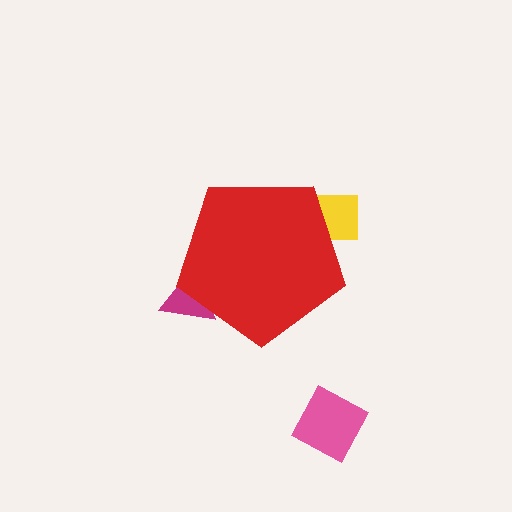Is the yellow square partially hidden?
Yes, the yellow square is partially hidden behind the red pentagon.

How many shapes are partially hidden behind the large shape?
2 shapes are partially hidden.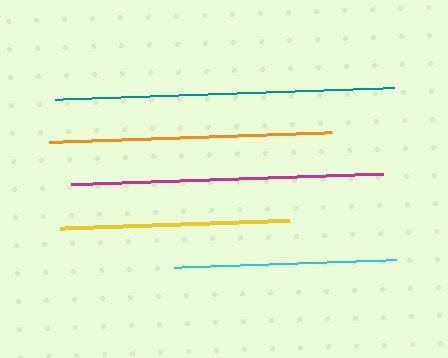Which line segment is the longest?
The teal line is the longest at approximately 339 pixels.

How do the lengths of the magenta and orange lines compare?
The magenta and orange lines are approximately the same length.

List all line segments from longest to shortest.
From longest to shortest: teal, magenta, orange, yellow, cyan.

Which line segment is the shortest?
The cyan line is the shortest at approximately 222 pixels.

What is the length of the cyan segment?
The cyan segment is approximately 222 pixels long.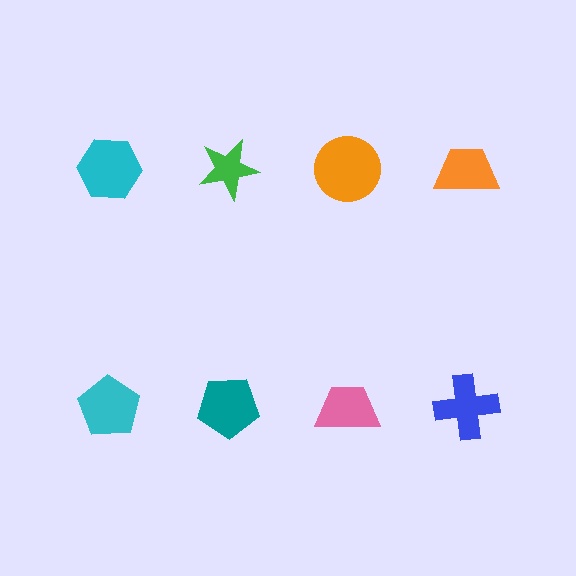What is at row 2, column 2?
A teal pentagon.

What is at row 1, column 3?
An orange circle.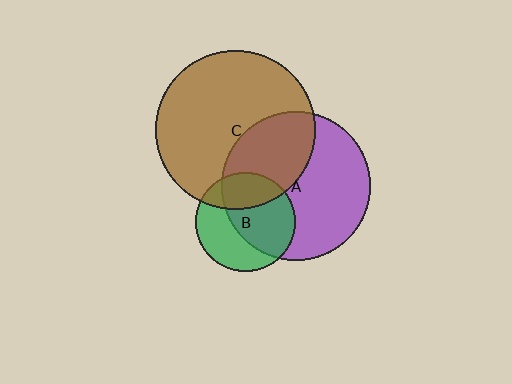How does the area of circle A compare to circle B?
Approximately 2.3 times.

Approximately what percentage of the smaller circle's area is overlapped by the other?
Approximately 60%.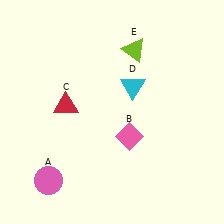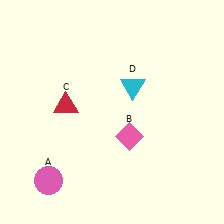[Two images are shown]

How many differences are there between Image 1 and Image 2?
There is 1 difference between the two images.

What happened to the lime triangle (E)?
The lime triangle (E) was removed in Image 2. It was in the top-right area of Image 1.